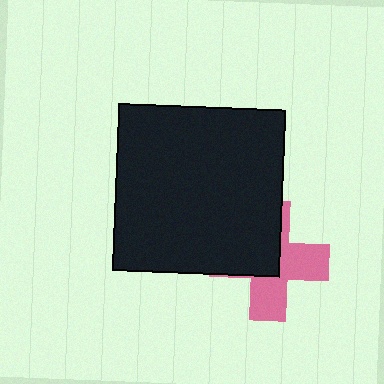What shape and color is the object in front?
The object in front is a black square.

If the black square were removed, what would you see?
You would see the complete pink cross.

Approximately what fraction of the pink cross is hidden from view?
Roughly 49% of the pink cross is hidden behind the black square.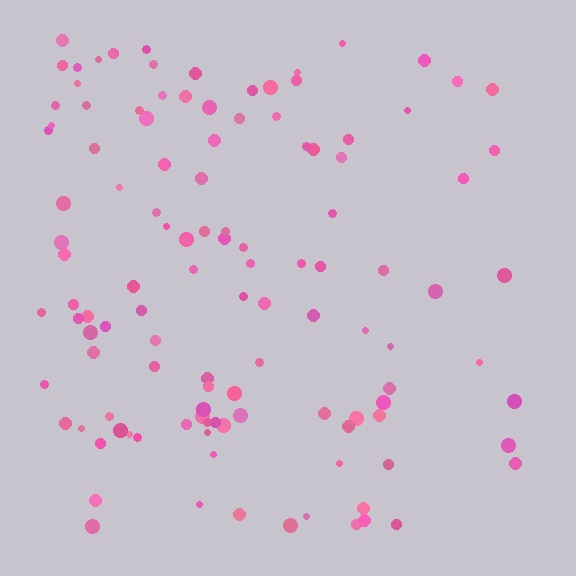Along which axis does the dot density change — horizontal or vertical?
Horizontal.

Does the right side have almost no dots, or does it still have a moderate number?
Still a moderate number, just noticeably fewer than the left.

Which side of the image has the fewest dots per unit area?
The right.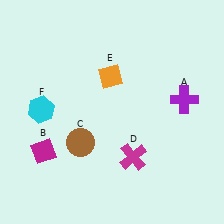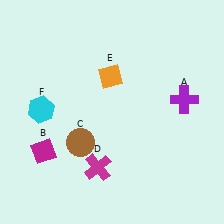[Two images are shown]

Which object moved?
The magenta cross (D) moved left.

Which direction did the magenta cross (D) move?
The magenta cross (D) moved left.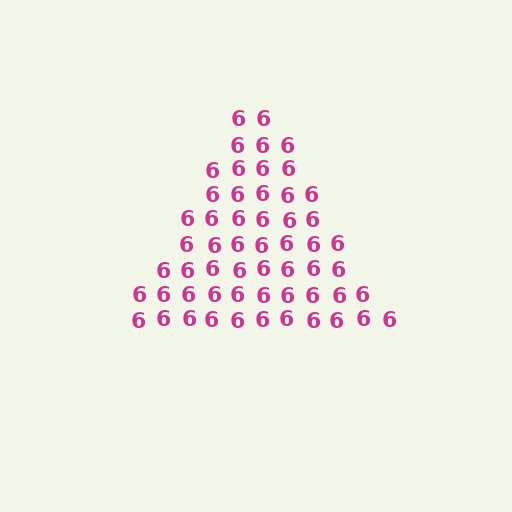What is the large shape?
The large shape is a triangle.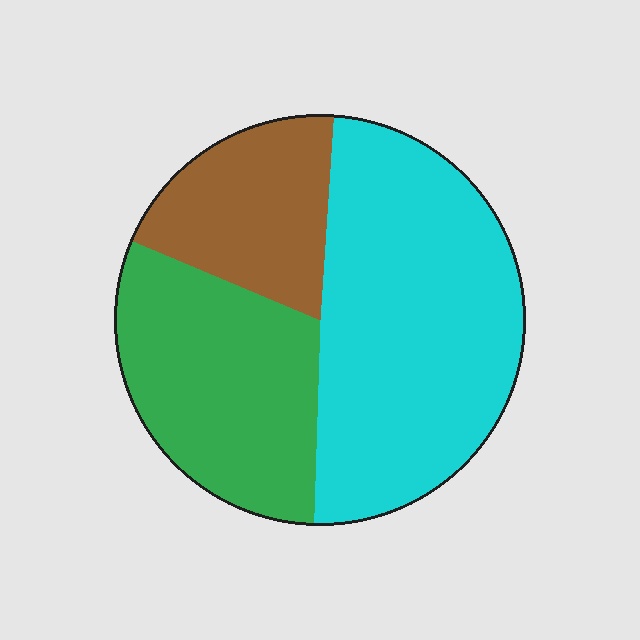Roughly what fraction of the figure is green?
Green covers roughly 30% of the figure.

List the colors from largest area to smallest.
From largest to smallest: cyan, green, brown.